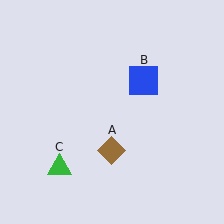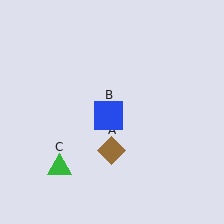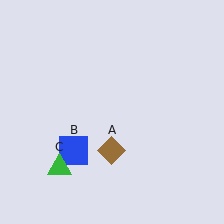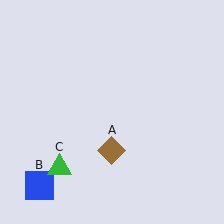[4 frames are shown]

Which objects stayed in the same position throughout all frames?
Brown diamond (object A) and green triangle (object C) remained stationary.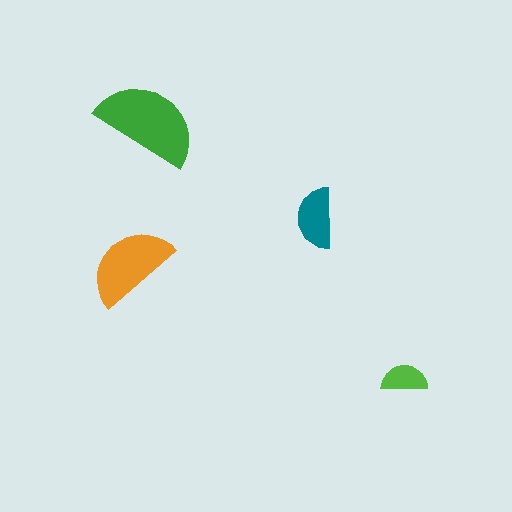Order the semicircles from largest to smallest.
the green one, the orange one, the teal one, the lime one.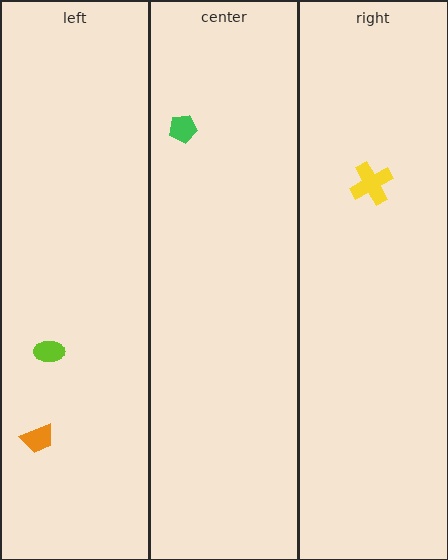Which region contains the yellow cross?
The right region.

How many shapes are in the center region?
1.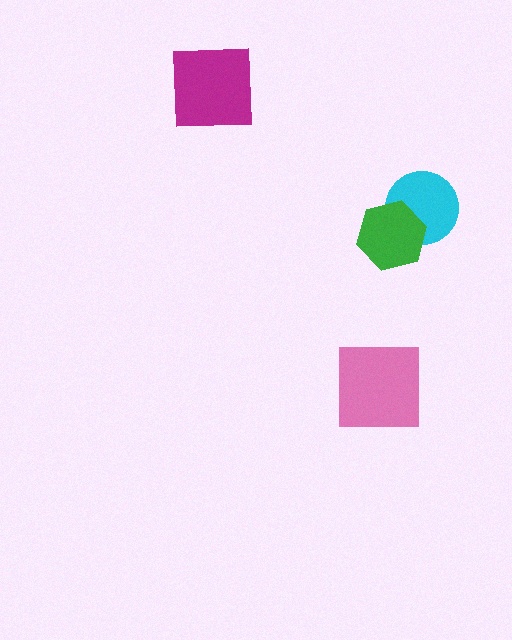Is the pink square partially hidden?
No, no other shape covers it.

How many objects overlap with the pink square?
0 objects overlap with the pink square.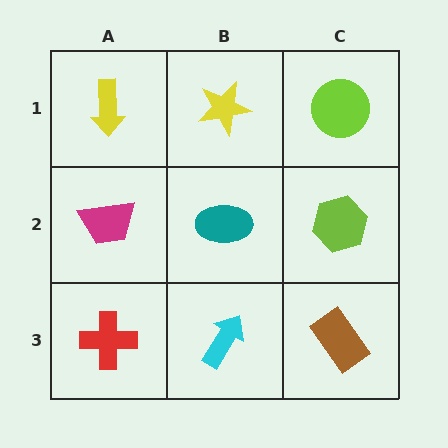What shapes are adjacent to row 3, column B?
A teal ellipse (row 2, column B), a red cross (row 3, column A), a brown rectangle (row 3, column C).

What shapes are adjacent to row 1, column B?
A teal ellipse (row 2, column B), a yellow arrow (row 1, column A), a lime circle (row 1, column C).